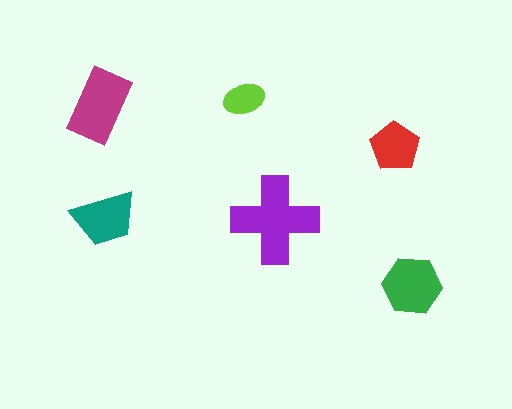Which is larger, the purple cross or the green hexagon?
The purple cross.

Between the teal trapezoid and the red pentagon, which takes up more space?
The teal trapezoid.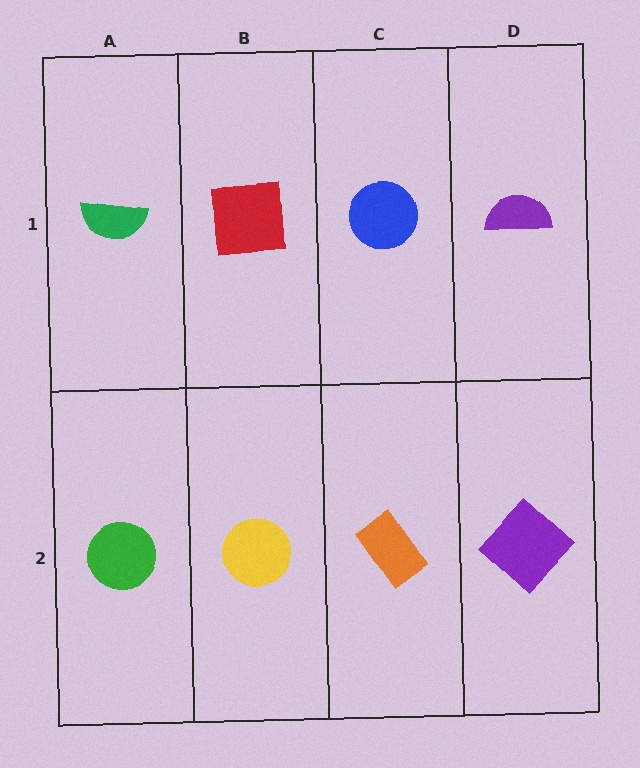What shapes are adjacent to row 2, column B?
A red square (row 1, column B), a green circle (row 2, column A), an orange rectangle (row 2, column C).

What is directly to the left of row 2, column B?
A green circle.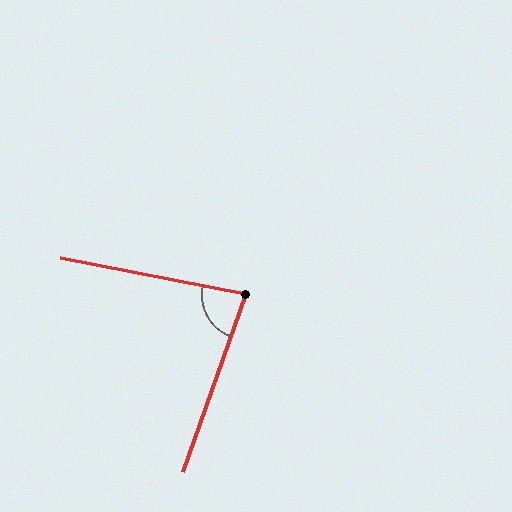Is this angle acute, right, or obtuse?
It is acute.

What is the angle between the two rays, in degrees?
Approximately 81 degrees.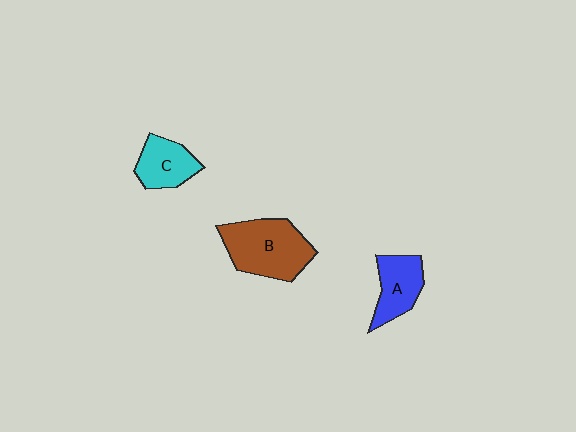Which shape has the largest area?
Shape B (brown).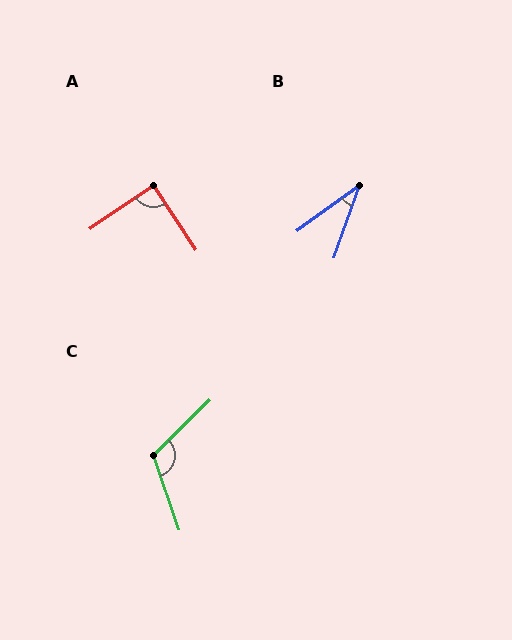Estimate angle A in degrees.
Approximately 89 degrees.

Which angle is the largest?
C, at approximately 115 degrees.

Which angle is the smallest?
B, at approximately 34 degrees.